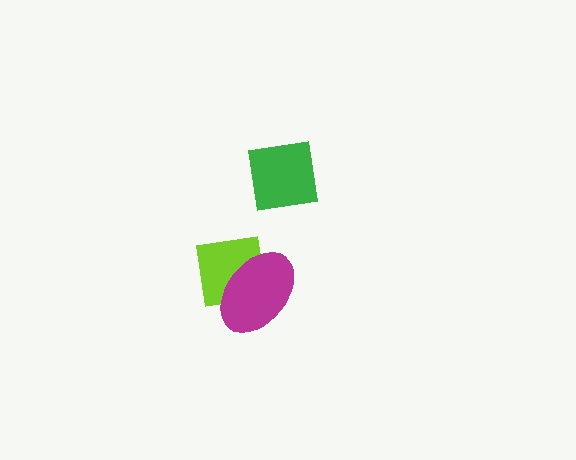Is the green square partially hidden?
No, no other shape covers it.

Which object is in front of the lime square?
The magenta ellipse is in front of the lime square.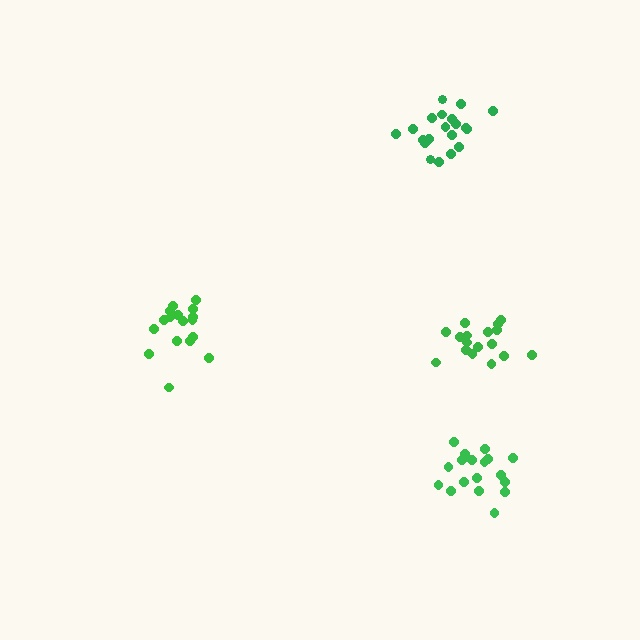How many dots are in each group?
Group 1: 17 dots, Group 2: 20 dots, Group 3: 17 dots, Group 4: 18 dots (72 total).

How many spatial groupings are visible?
There are 4 spatial groupings.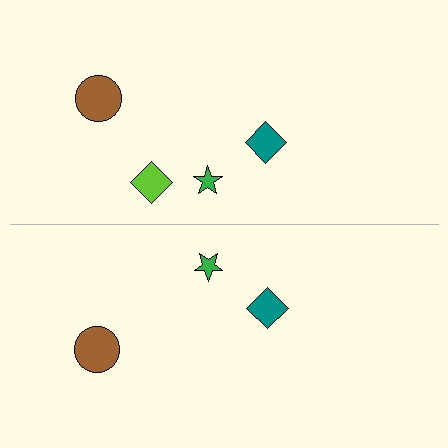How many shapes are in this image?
There are 7 shapes in this image.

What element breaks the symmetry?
A lime diamond is missing from the bottom side.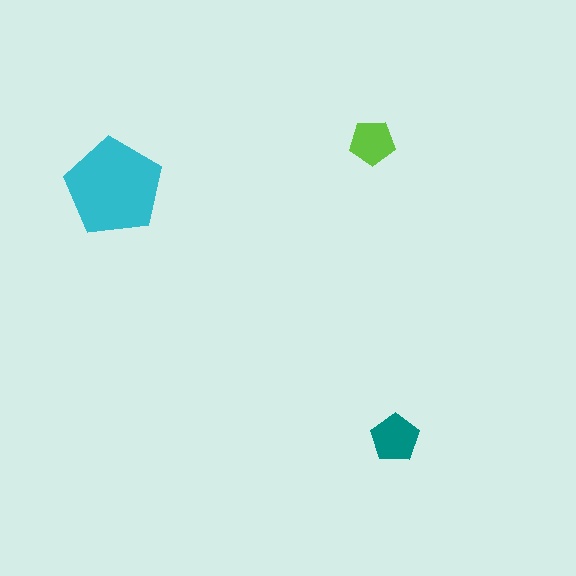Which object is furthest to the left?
The cyan pentagon is leftmost.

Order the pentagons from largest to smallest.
the cyan one, the teal one, the lime one.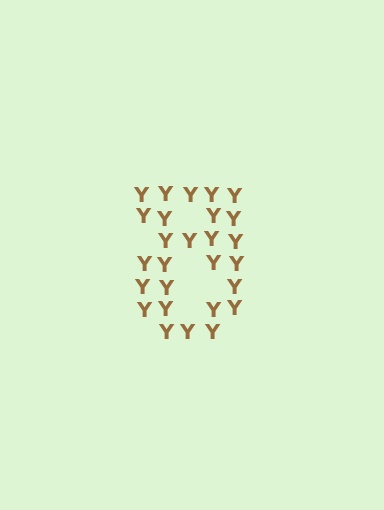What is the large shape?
The large shape is the digit 8.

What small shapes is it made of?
It is made of small letter Y's.